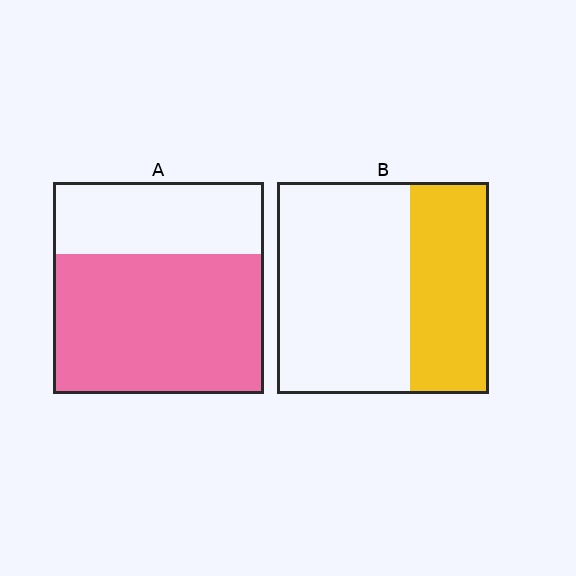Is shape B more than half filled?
No.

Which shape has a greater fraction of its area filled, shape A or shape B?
Shape A.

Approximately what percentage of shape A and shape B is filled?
A is approximately 65% and B is approximately 35%.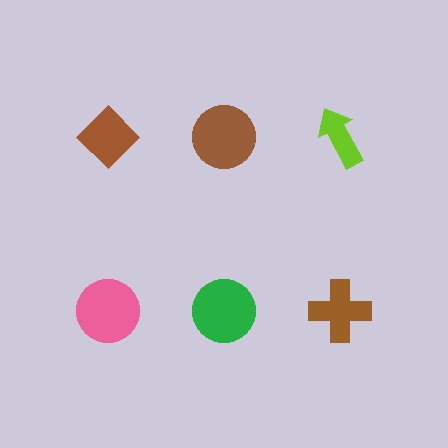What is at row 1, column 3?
A lime arrow.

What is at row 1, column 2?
A brown circle.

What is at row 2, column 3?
A brown cross.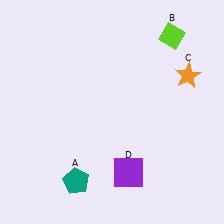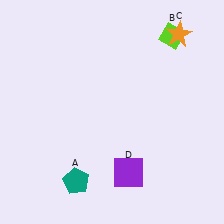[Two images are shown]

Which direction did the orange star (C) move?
The orange star (C) moved up.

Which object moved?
The orange star (C) moved up.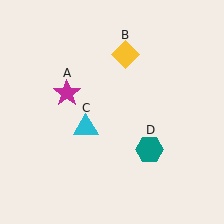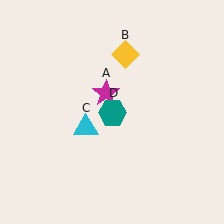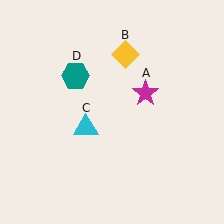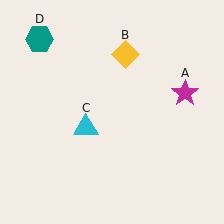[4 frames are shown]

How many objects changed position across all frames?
2 objects changed position: magenta star (object A), teal hexagon (object D).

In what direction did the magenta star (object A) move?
The magenta star (object A) moved right.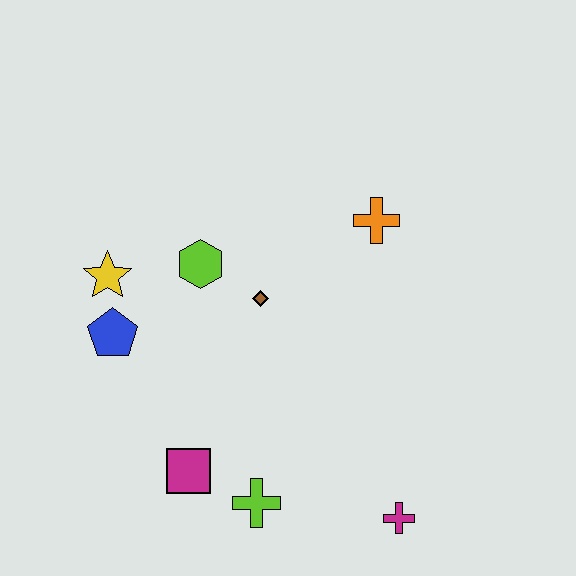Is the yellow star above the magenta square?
Yes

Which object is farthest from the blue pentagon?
The magenta cross is farthest from the blue pentagon.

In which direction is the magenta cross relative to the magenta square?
The magenta cross is to the right of the magenta square.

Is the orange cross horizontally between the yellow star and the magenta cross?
Yes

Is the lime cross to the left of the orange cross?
Yes